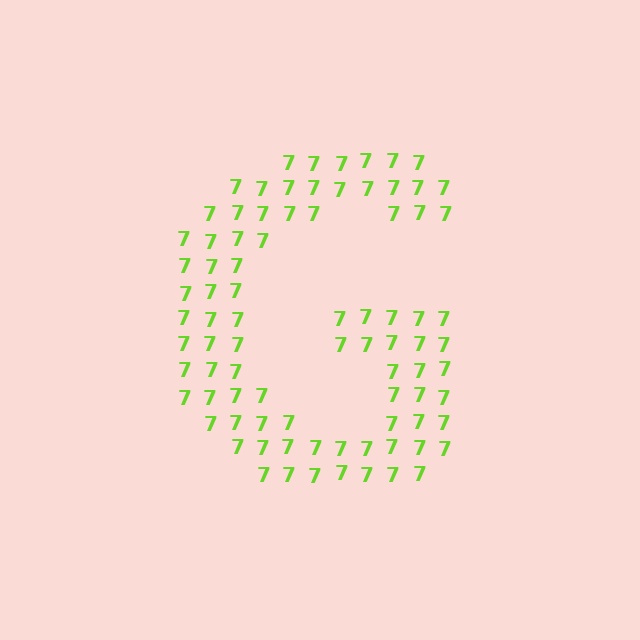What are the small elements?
The small elements are digit 7's.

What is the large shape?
The large shape is the letter G.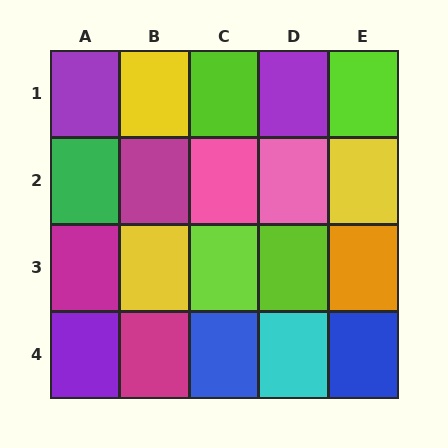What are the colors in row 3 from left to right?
Magenta, yellow, lime, lime, orange.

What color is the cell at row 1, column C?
Lime.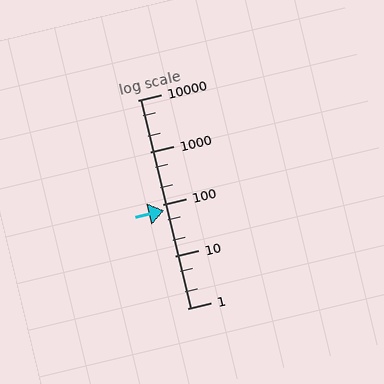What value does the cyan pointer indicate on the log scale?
The pointer indicates approximately 77.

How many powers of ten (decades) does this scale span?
The scale spans 4 decades, from 1 to 10000.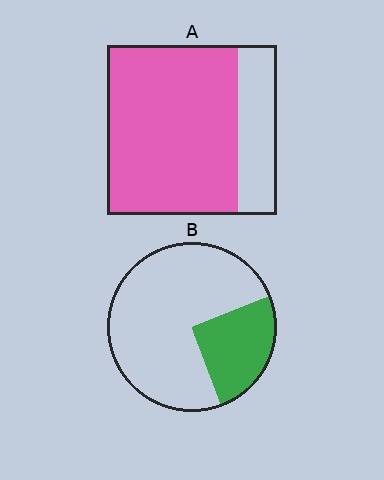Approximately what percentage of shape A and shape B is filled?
A is approximately 75% and B is approximately 25%.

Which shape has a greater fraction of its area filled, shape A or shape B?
Shape A.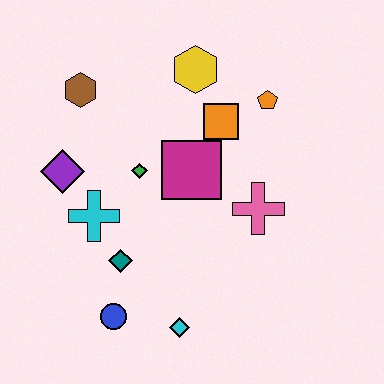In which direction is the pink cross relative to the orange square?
The pink cross is below the orange square.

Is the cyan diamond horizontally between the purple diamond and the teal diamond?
No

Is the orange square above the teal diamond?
Yes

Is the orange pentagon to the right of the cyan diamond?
Yes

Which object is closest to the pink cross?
The magenta square is closest to the pink cross.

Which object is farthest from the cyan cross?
The orange pentagon is farthest from the cyan cross.